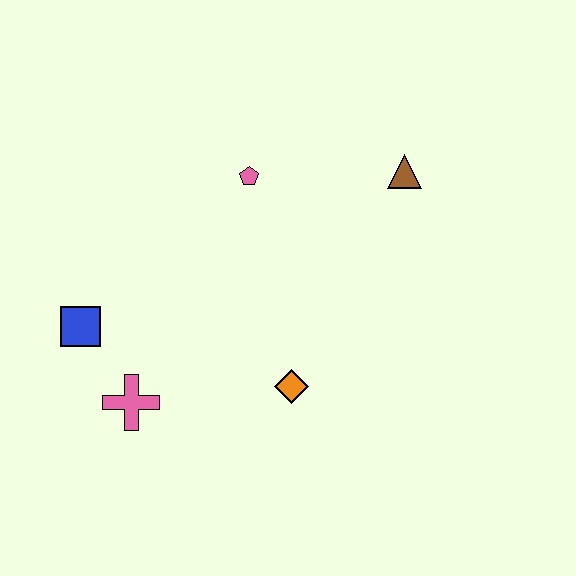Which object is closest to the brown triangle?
The pink pentagon is closest to the brown triangle.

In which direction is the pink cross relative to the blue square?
The pink cross is below the blue square.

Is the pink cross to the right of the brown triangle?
No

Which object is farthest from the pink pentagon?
The pink cross is farthest from the pink pentagon.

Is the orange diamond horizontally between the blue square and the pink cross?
No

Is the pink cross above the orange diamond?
No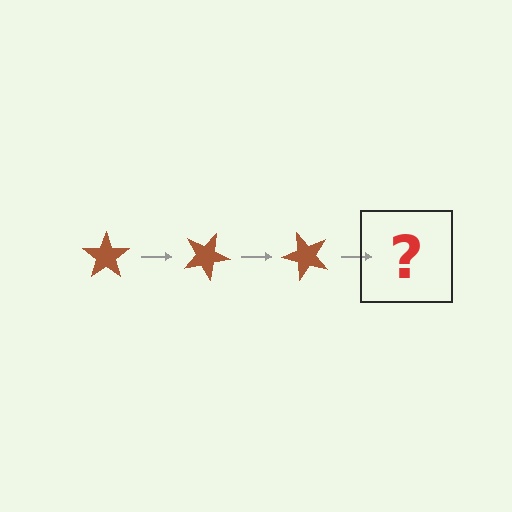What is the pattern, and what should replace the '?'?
The pattern is that the star rotates 25 degrees each step. The '?' should be a brown star rotated 75 degrees.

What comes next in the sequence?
The next element should be a brown star rotated 75 degrees.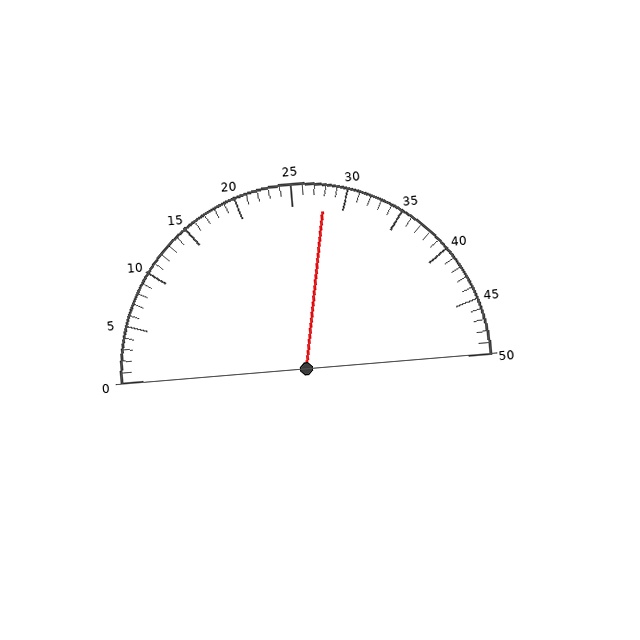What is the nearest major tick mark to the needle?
The nearest major tick mark is 30.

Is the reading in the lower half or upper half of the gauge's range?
The reading is in the upper half of the range (0 to 50).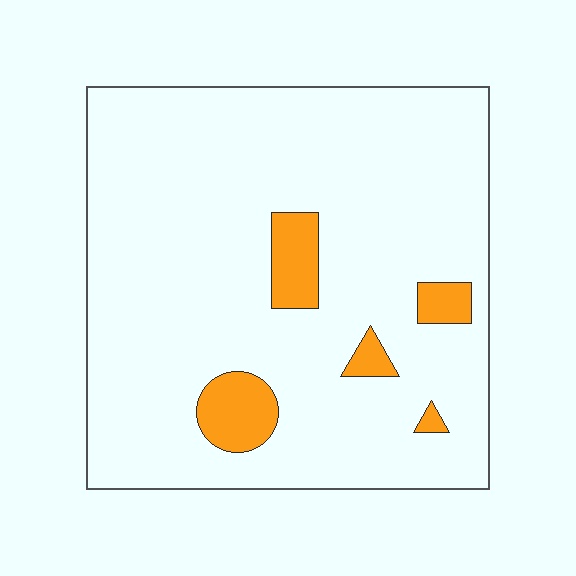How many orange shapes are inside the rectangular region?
5.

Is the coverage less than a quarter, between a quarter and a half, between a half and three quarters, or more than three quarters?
Less than a quarter.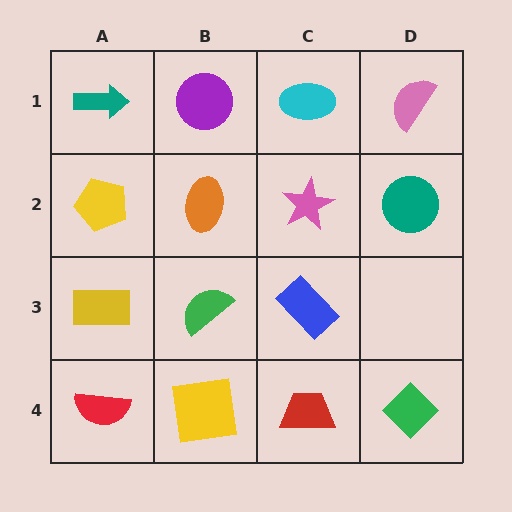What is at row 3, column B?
A green semicircle.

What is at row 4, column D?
A green diamond.